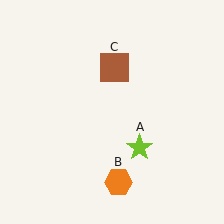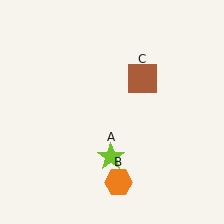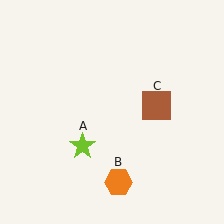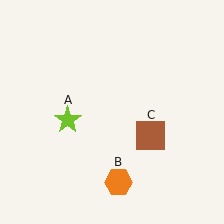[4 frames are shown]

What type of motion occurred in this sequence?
The lime star (object A), brown square (object C) rotated clockwise around the center of the scene.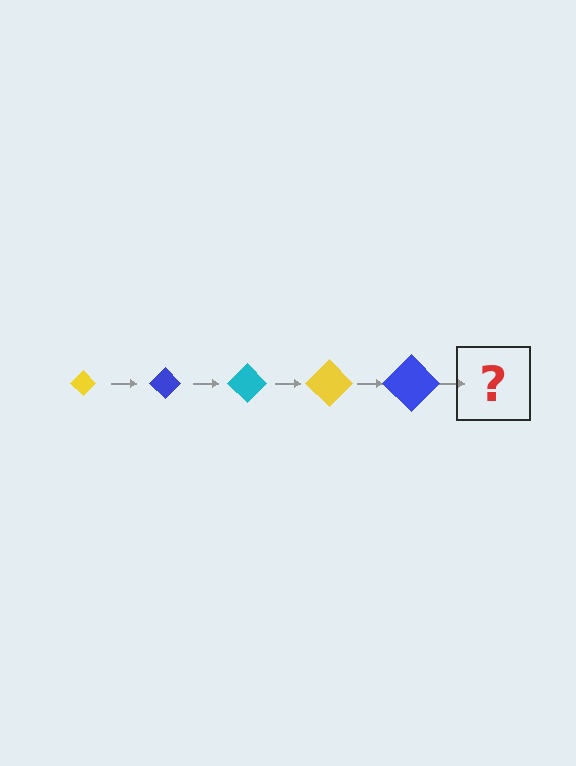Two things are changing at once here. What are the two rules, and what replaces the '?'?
The two rules are that the diamond grows larger each step and the color cycles through yellow, blue, and cyan. The '?' should be a cyan diamond, larger than the previous one.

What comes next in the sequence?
The next element should be a cyan diamond, larger than the previous one.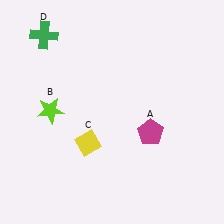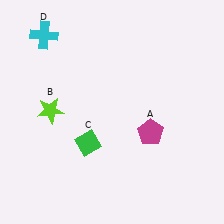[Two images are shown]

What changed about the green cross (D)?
In Image 1, D is green. In Image 2, it changed to cyan.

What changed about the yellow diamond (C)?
In Image 1, C is yellow. In Image 2, it changed to green.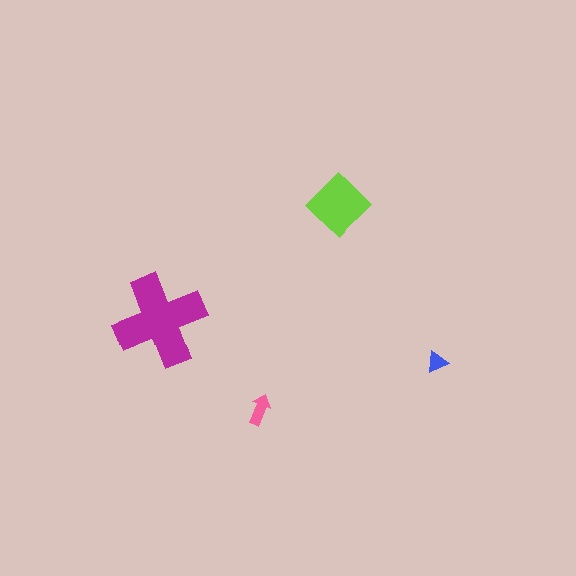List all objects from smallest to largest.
The blue triangle, the pink arrow, the lime diamond, the magenta cross.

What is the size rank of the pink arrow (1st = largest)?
3rd.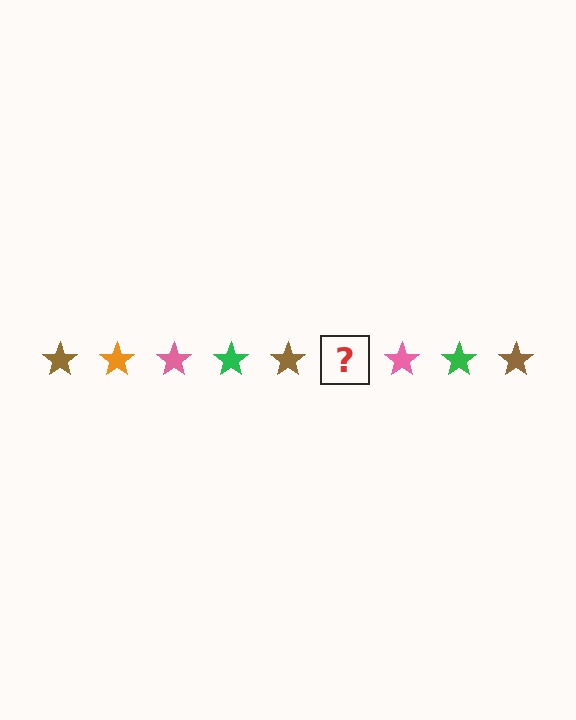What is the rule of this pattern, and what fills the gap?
The rule is that the pattern cycles through brown, orange, pink, green stars. The gap should be filled with an orange star.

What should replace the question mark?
The question mark should be replaced with an orange star.